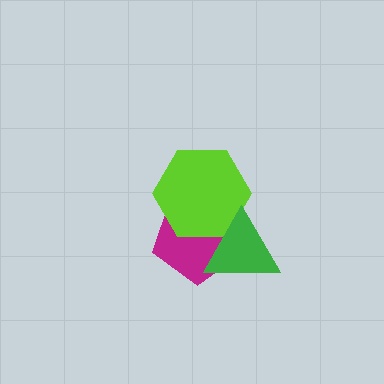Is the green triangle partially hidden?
No, no other shape covers it.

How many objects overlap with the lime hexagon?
2 objects overlap with the lime hexagon.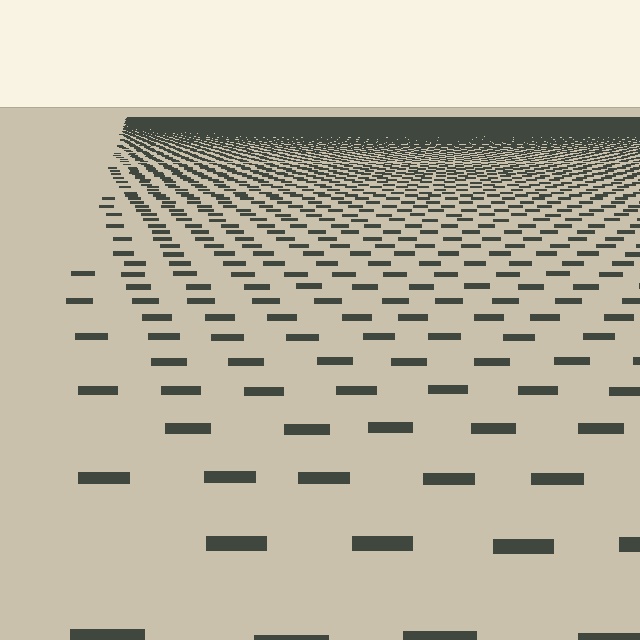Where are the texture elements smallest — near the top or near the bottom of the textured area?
Near the top.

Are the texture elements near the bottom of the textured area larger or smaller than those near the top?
Larger. Near the bottom, elements are closer to the viewer and appear at a bigger on-screen size.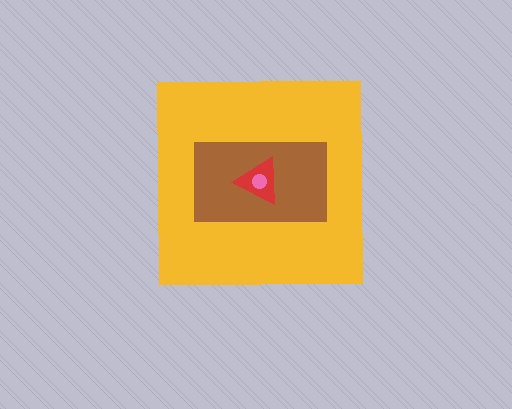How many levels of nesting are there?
4.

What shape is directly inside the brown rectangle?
The red triangle.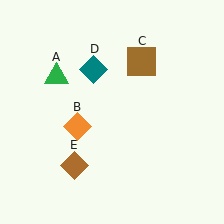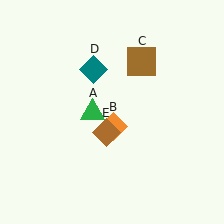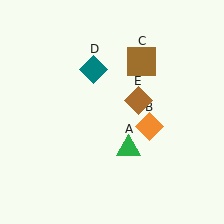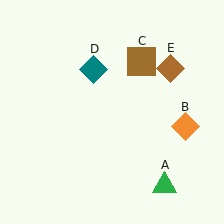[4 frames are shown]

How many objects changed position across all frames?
3 objects changed position: green triangle (object A), orange diamond (object B), brown diamond (object E).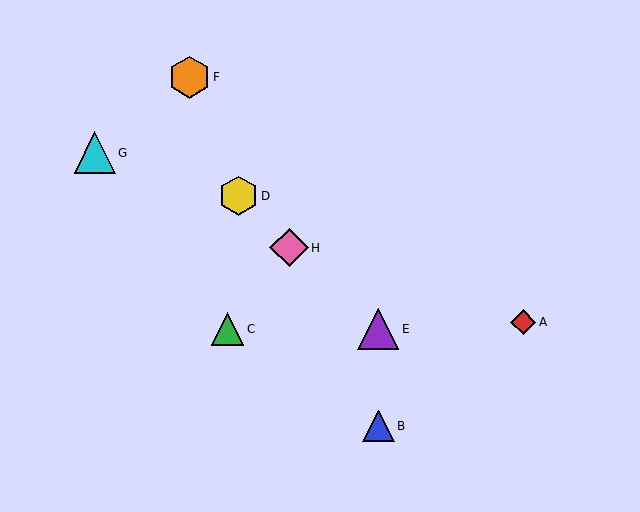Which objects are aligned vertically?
Objects B, E are aligned vertically.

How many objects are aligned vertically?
2 objects (B, E) are aligned vertically.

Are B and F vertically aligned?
No, B is at x≈378 and F is at x≈189.